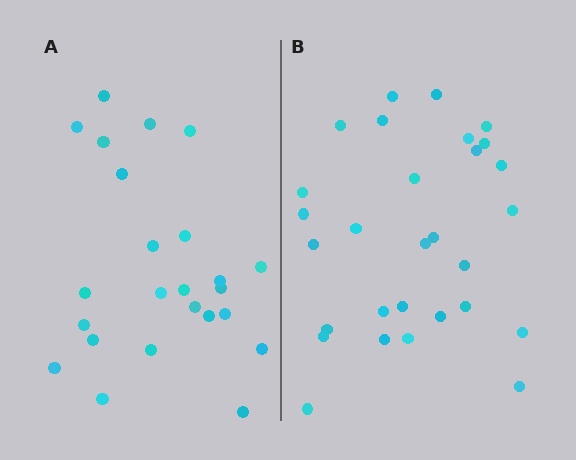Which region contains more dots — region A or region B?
Region B (the right region) has more dots.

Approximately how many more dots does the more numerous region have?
Region B has about 5 more dots than region A.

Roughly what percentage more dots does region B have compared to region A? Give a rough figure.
About 20% more.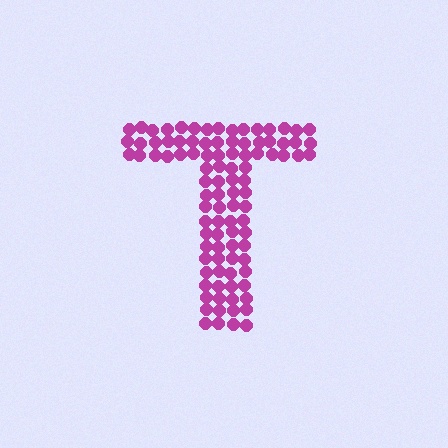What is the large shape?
The large shape is the letter T.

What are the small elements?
The small elements are circles.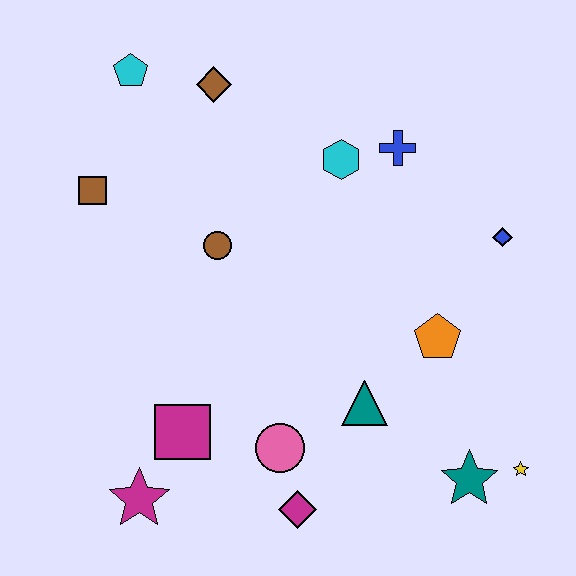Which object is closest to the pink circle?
The magenta diamond is closest to the pink circle.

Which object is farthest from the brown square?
The yellow star is farthest from the brown square.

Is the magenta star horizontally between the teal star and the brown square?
Yes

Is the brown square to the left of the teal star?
Yes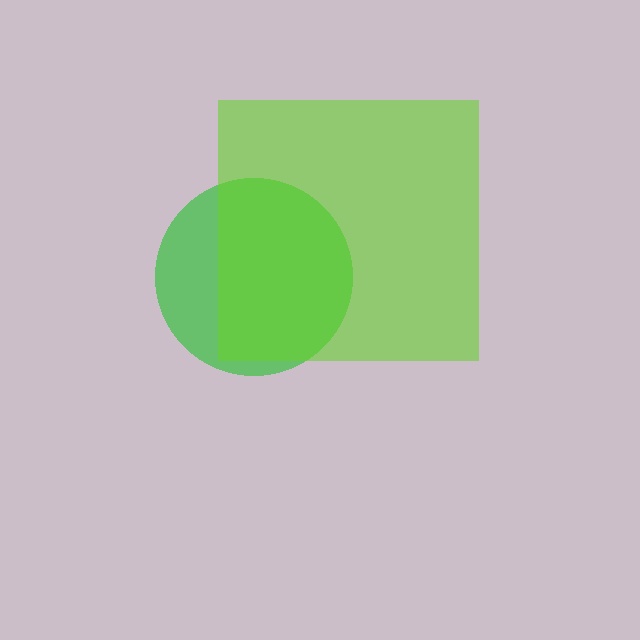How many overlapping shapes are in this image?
There are 2 overlapping shapes in the image.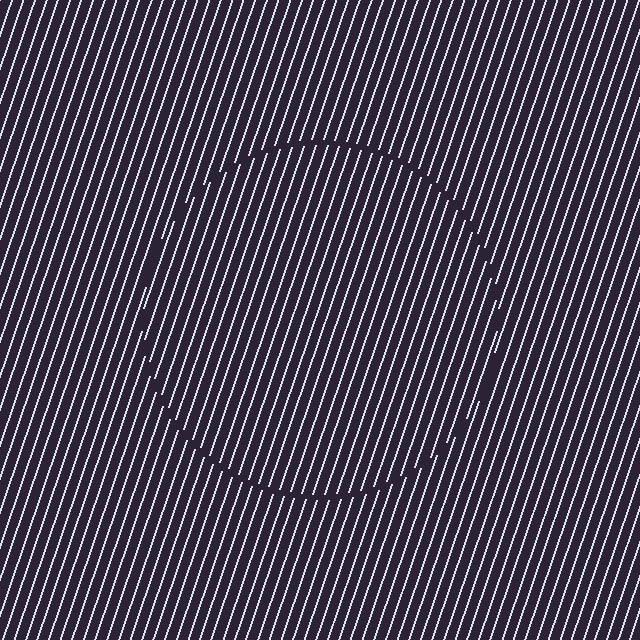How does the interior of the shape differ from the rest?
The interior of the shape contains the same grating, shifted by half a period — the contour is defined by the phase discontinuity where line-ends from the inner and outer gratings abut.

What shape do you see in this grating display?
An illusory circle. The interior of the shape contains the same grating, shifted by half a period — the contour is defined by the phase discontinuity where line-ends from the inner and outer gratings abut.